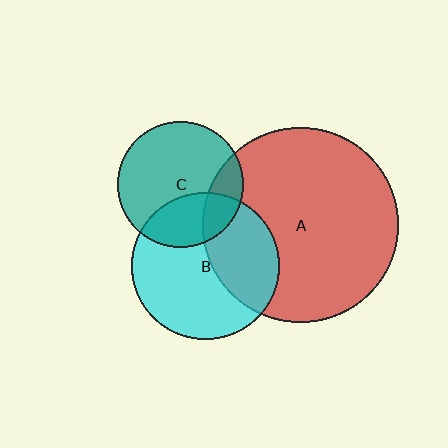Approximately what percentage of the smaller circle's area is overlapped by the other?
Approximately 20%.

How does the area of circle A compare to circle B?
Approximately 1.7 times.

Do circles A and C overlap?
Yes.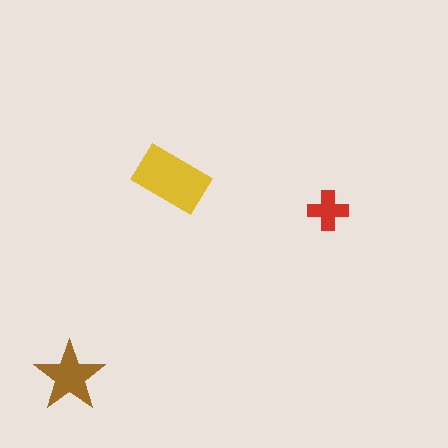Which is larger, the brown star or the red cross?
The brown star.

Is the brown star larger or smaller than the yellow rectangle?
Smaller.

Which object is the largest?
The yellow rectangle.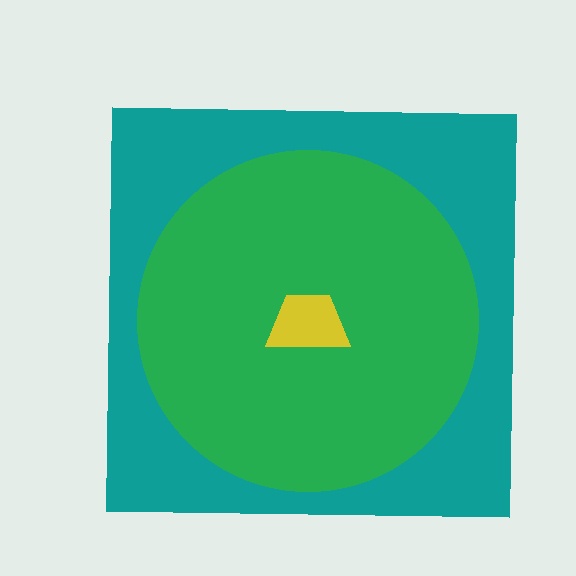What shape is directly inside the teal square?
The green circle.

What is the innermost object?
The yellow trapezoid.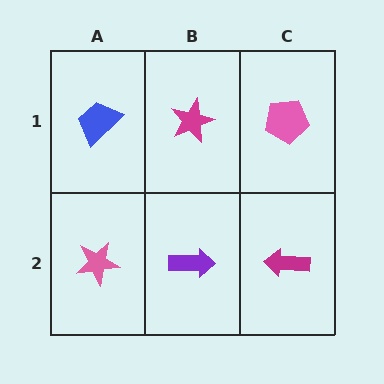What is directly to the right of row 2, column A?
A purple arrow.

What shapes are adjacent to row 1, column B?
A purple arrow (row 2, column B), a blue trapezoid (row 1, column A), a pink pentagon (row 1, column C).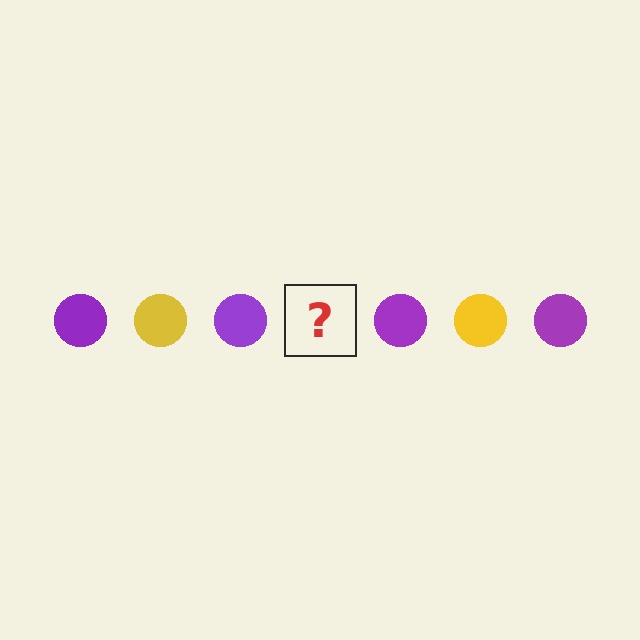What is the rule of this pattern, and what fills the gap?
The rule is that the pattern cycles through purple, yellow circles. The gap should be filled with a yellow circle.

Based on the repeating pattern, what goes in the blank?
The blank should be a yellow circle.